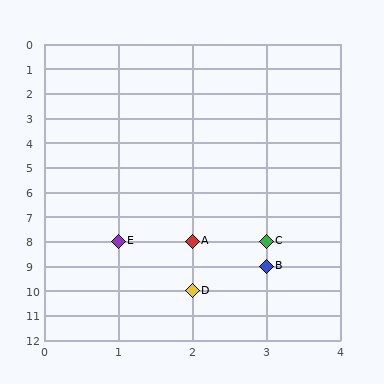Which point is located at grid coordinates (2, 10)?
Point D is at (2, 10).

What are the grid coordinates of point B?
Point B is at grid coordinates (3, 9).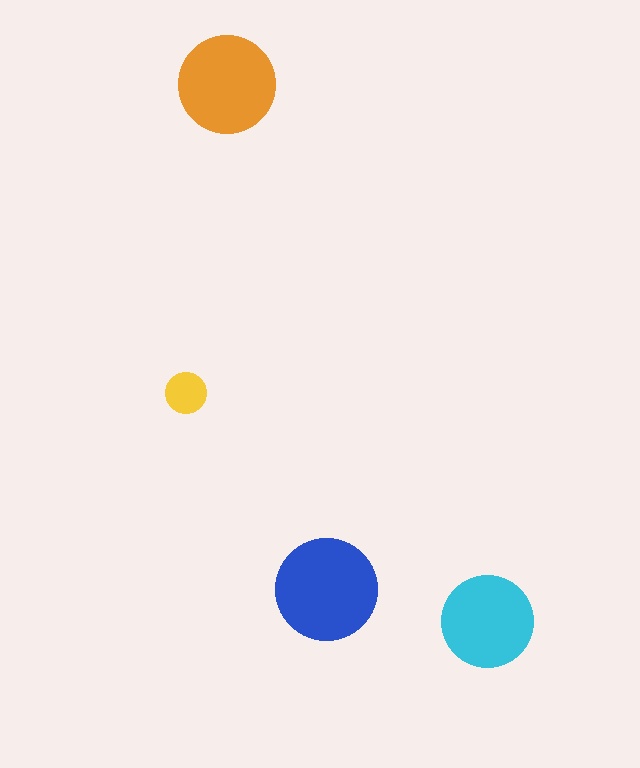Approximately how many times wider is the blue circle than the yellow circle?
About 2.5 times wider.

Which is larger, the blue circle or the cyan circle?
The blue one.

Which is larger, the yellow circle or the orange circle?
The orange one.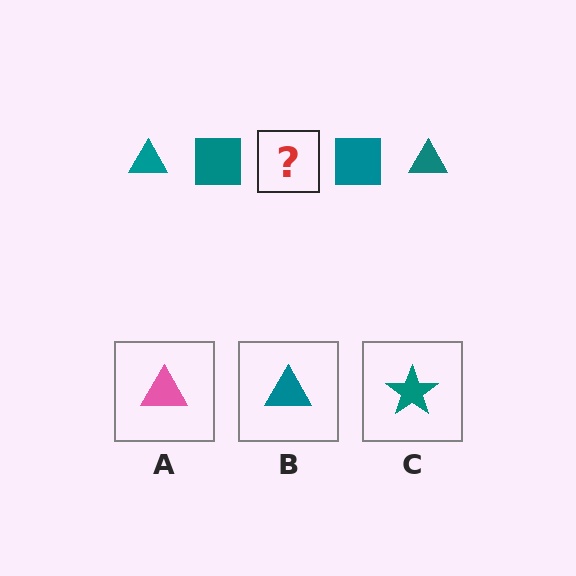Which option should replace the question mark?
Option B.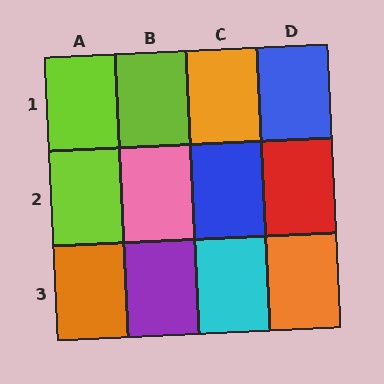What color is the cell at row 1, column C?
Orange.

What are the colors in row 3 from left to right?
Orange, purple, cyan, orange.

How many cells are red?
1 cell is red.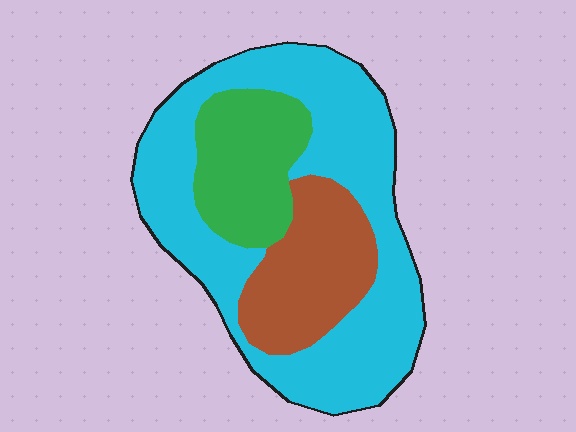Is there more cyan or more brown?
Cyan.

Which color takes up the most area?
Cyan, at roughly 60%.